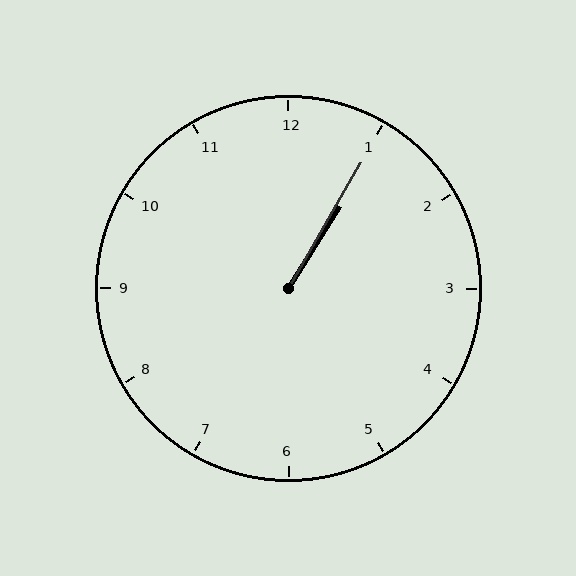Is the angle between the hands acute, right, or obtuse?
It is acute.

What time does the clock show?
1:05.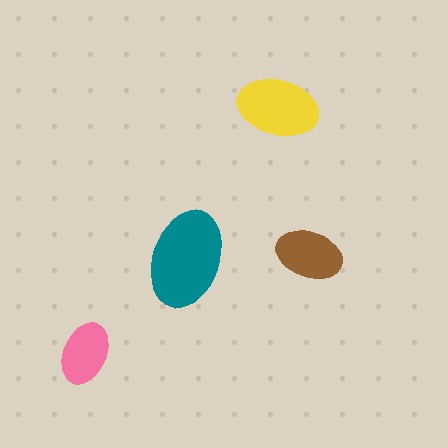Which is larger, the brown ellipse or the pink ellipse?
The brown one.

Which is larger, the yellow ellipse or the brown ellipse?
The yellow one.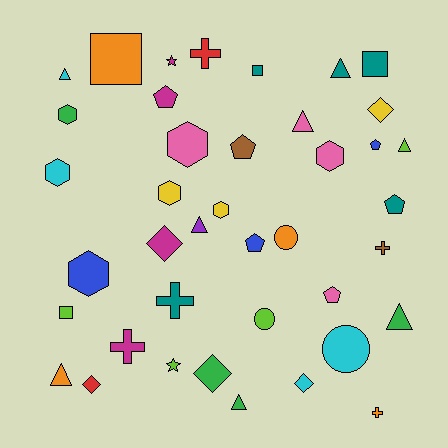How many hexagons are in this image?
There are 7 hexagons.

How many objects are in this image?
There are 40 objects.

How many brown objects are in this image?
There are 2 brown objects.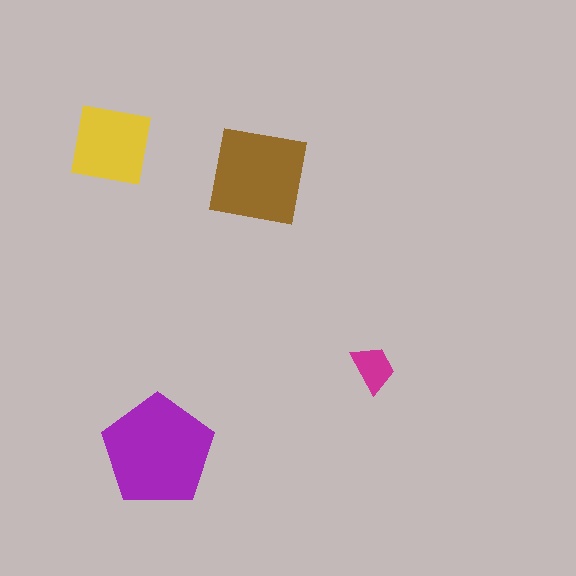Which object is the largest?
The purple pentagon.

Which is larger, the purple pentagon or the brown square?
The purple pentagon.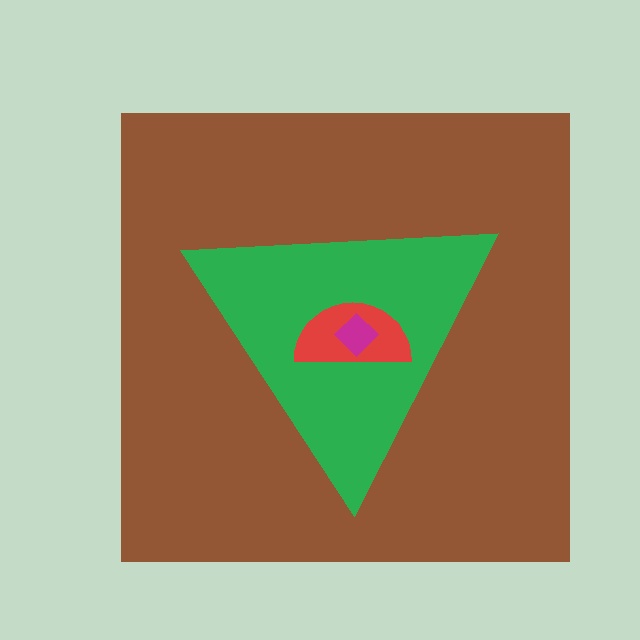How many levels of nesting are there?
4.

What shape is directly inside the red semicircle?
The magenta diamond.